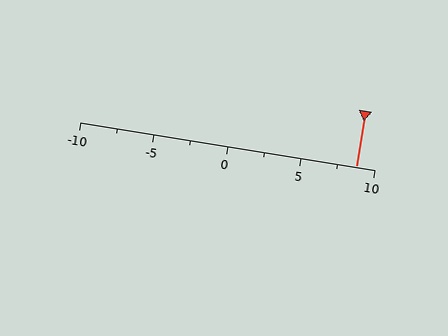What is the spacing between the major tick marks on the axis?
The major ticks are spaced 5 apart.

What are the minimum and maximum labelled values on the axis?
The axis runs from -10 to 10.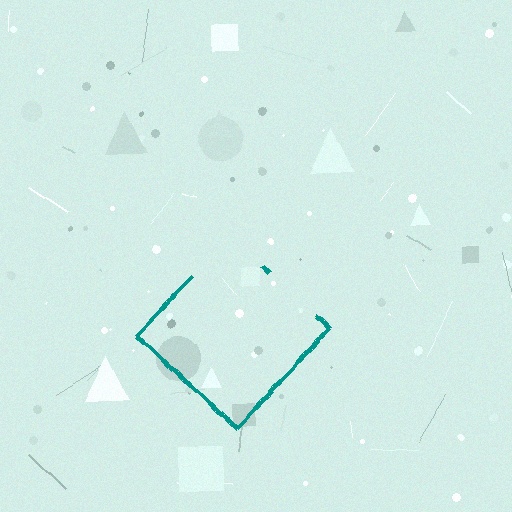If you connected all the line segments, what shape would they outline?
They would outline a diamond.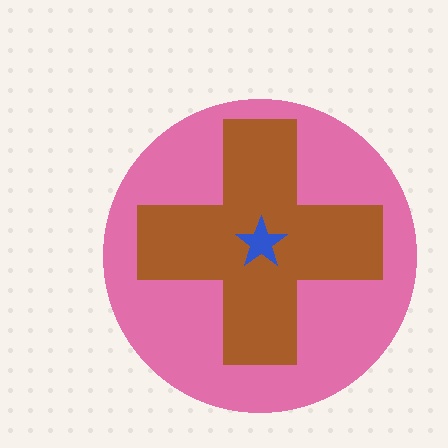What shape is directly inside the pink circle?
The brown cross.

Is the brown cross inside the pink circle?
Yes.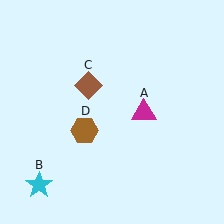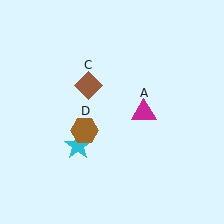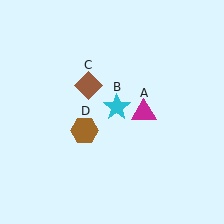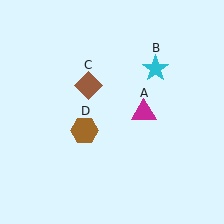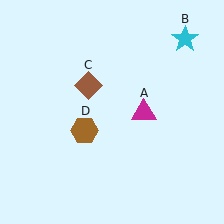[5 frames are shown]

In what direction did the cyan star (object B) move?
The cyan star (object B) moved up and to the right.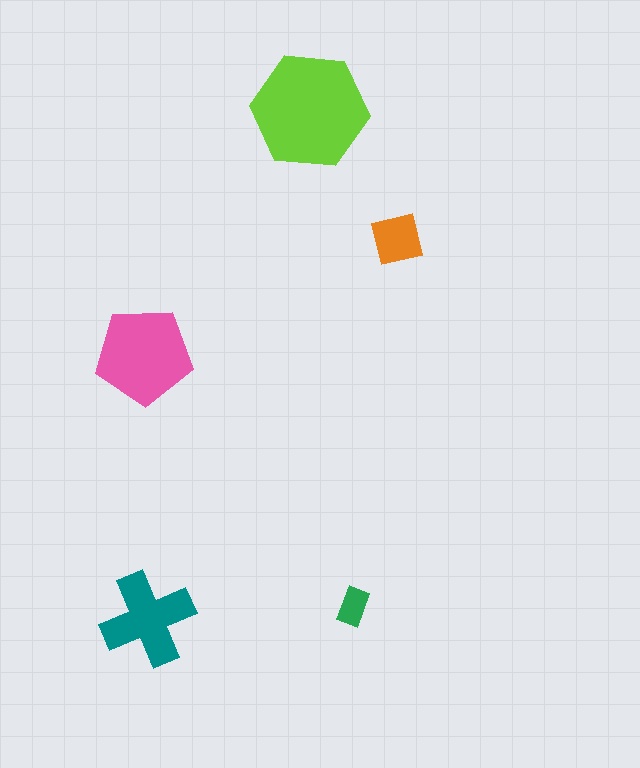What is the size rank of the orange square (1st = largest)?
4th.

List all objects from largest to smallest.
The lime hexagon, the pink pentagon, the teal cross, the orange square, the green rectangle.